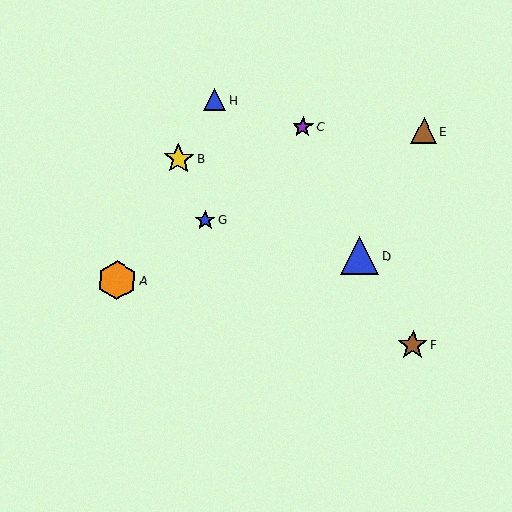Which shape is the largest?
The orange hexagon (labeled A) is the largest.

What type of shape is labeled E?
Shape E is a brown triangle.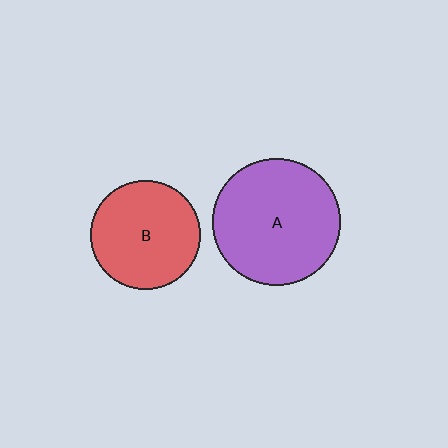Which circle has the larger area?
Circle A (purple).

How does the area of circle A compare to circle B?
Approximately 1.3 times.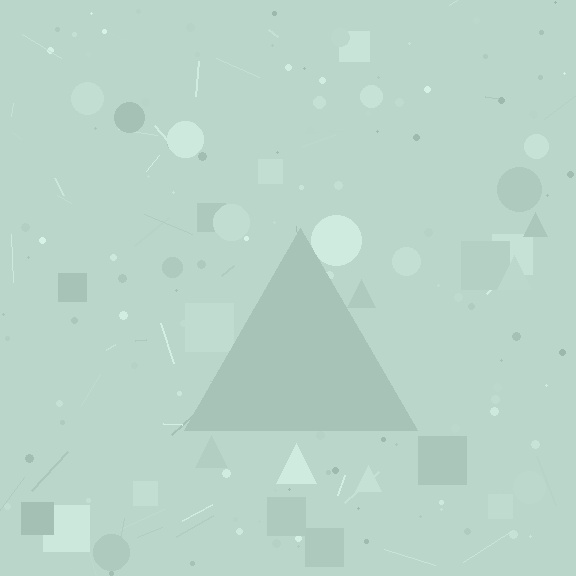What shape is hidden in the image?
A triangle is hidden in the image.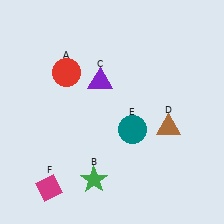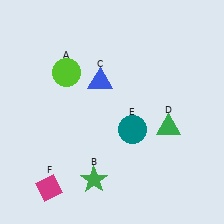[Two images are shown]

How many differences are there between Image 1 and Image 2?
There are 3 differences between the two images.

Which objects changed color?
A changed from red to lime. C changed from purple to blue. D changed from brown to green.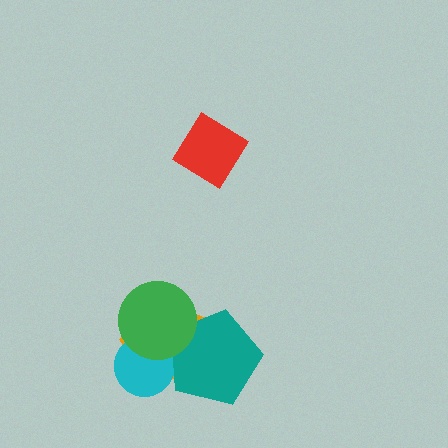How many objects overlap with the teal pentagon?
3 objects overlap with the teal pentagon.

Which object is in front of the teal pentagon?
The green circle is in front of the teal pentagon.